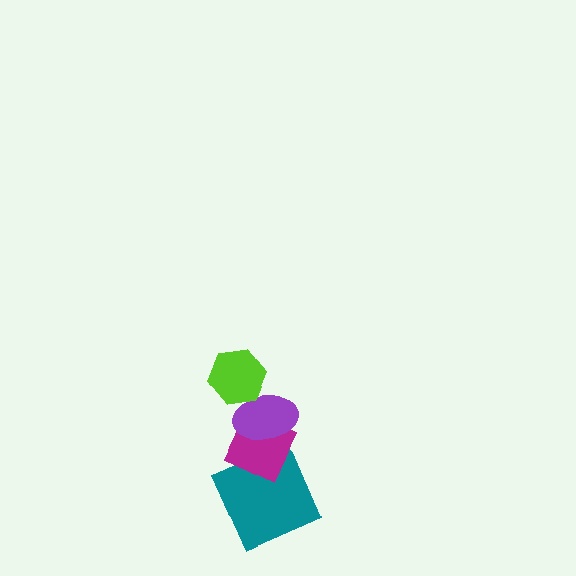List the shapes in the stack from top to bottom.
From top to bottom: the lime hexagon, the purple ellipse, the magenta diamond, the teal square.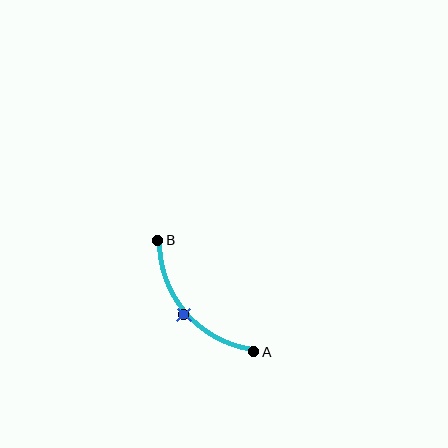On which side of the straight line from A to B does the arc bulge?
The arc bulges below and to the left of the straight line connecting A and B.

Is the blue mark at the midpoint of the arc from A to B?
Yes. The blue mark lies on the arc at equal arc-length from both A and B — it is the arc midpoint.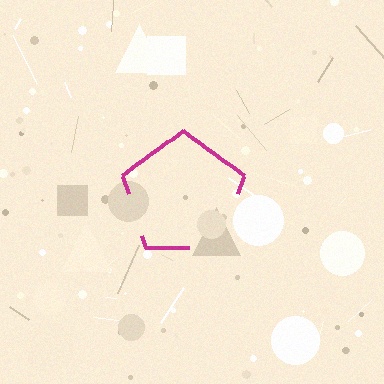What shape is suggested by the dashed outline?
The dashed outline suggests a pentagon.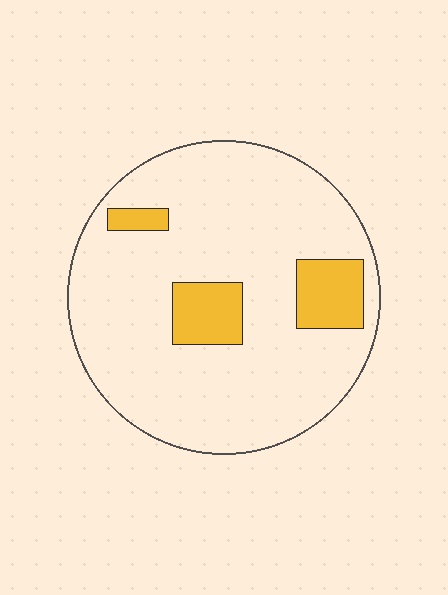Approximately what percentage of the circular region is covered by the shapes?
Approximately 15%.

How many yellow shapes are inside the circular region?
3.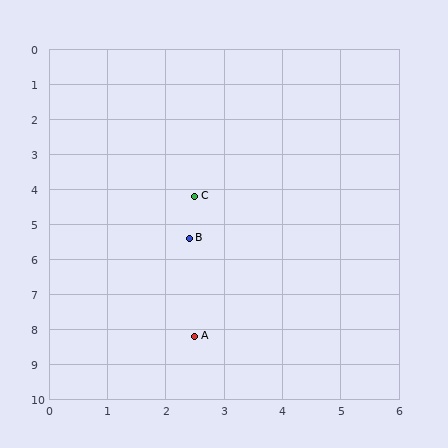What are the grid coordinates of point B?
Point B is at approximately (2.4, 5.4).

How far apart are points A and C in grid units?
Points A and C are about 4.0 grid units apart.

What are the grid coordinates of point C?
Point C is at approximately (2.5, 4.2).